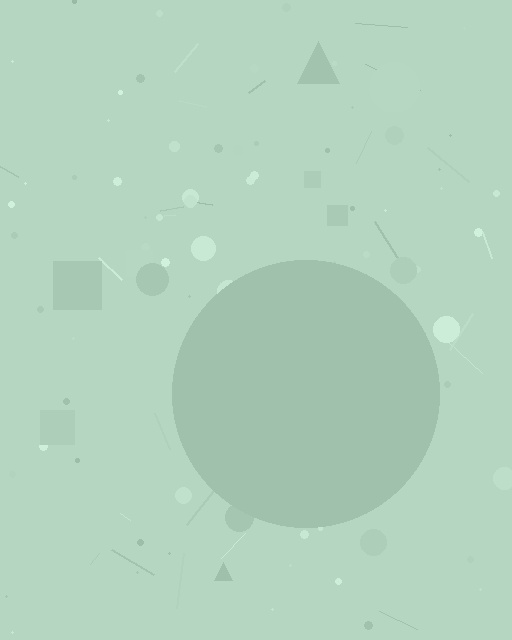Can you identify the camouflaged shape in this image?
The camouflaged shape is a circle.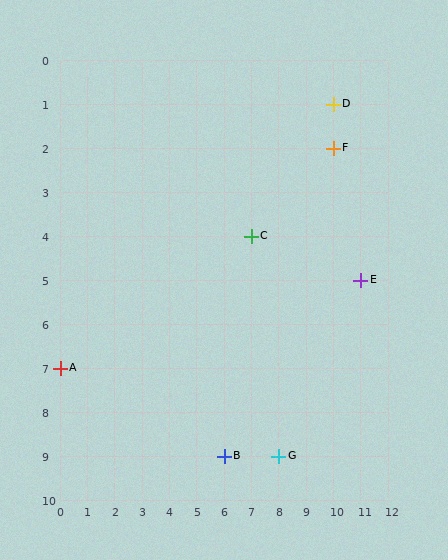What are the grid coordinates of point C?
Point C is at grid coordinates (7, 4).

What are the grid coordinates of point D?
Point D is at grid coordinates (10, 1).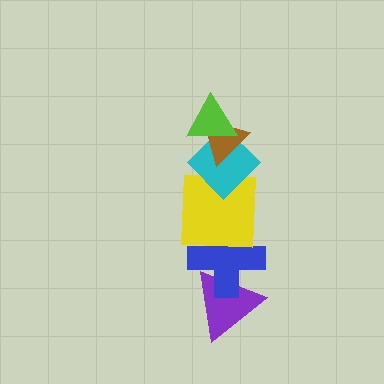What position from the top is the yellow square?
The yellow square is 4th from the top.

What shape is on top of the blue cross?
The yellow square is on top of the blue cross.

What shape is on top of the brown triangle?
The lime triangle is on top of the brown triangle.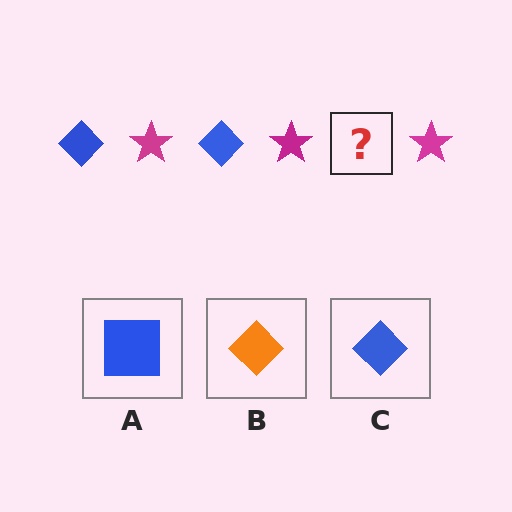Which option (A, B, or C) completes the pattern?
C.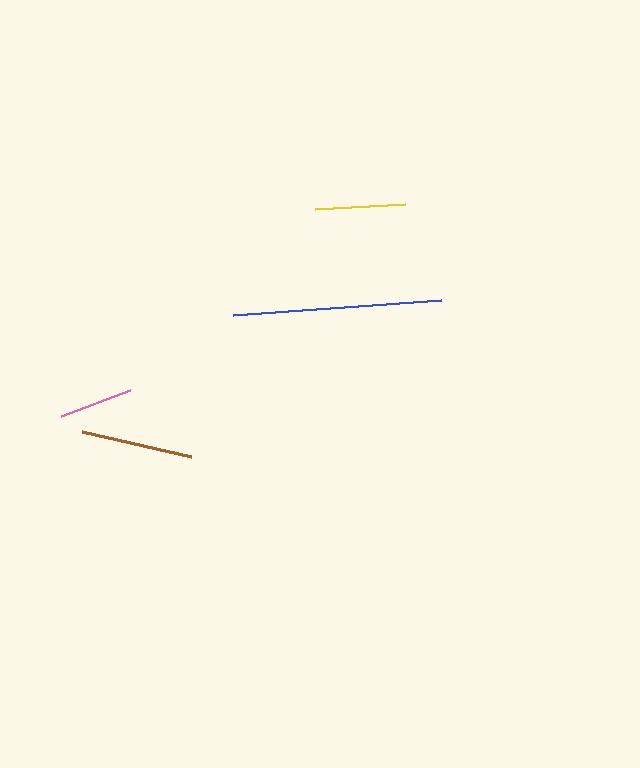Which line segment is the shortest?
The pink line is the shortest at approximately 74 pixels.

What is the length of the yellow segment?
The yellow segment is approximately 90 pixels long.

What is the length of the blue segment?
The blue segment is approximately 209 pixels long.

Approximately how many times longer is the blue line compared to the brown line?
The blue line is approximately 1.9 times the length of the brown line.